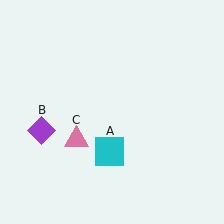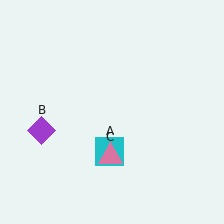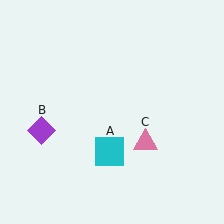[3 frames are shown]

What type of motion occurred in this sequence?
The pink triangle (object C) rotated counterclockwise around the center of the scene.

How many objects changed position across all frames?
1 object changed position: pink triangle (object C).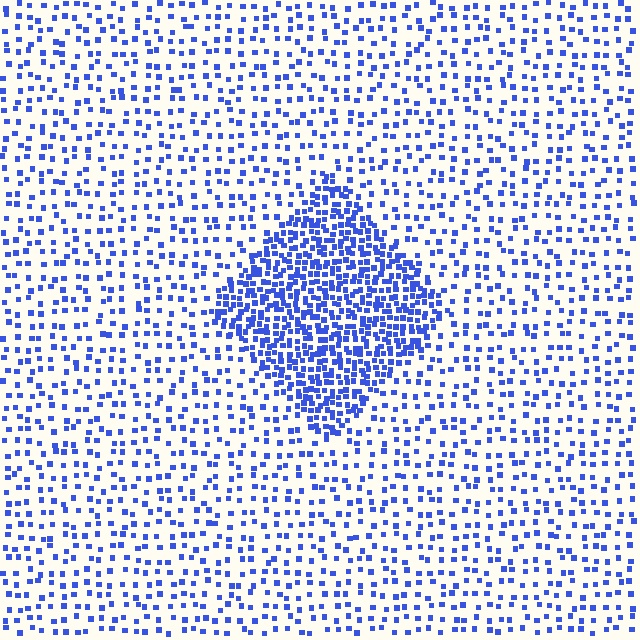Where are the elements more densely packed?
The elements are more densely packed inside the diamond boundary.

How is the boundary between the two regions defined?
The boundary is defined by a change in element density (approximately 2.7x ratio). All elements are the same color, size, and shape.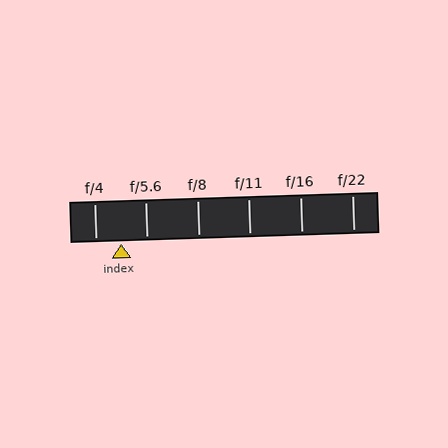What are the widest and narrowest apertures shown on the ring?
The widest aperture shown is f/4 and the narrowest is f/22.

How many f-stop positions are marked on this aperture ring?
There are 6 f-stop positions marked.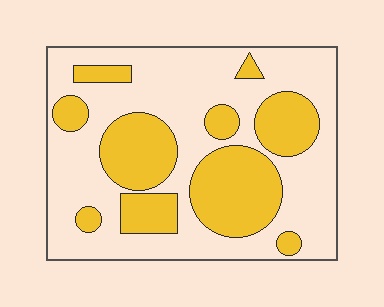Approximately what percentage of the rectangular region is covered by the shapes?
Approximately 35%.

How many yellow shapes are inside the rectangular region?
10.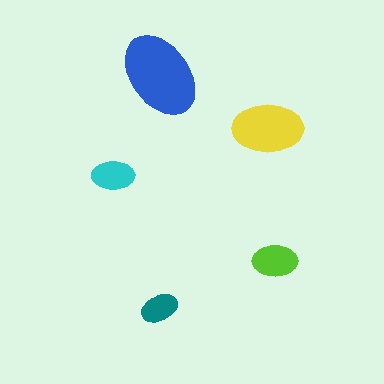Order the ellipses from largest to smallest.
the blue one, the yellow one, the lime one, the cyan one, the teal one.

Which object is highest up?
The blue ellipse is topmost.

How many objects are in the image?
There are 5 objects in the image.